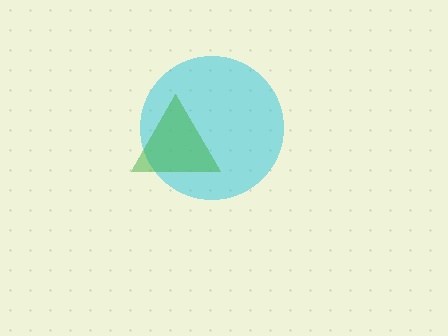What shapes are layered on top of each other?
The layered shapes are: a cyan circle, a green triangle.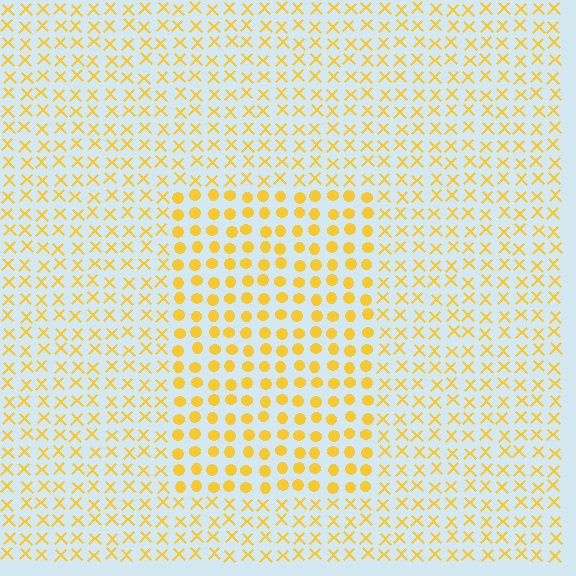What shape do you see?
I see a rectangle.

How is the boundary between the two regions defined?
The boundary is defined by a change in element shape: circles inside vs. X marks outside. All elements share the same color and spacing.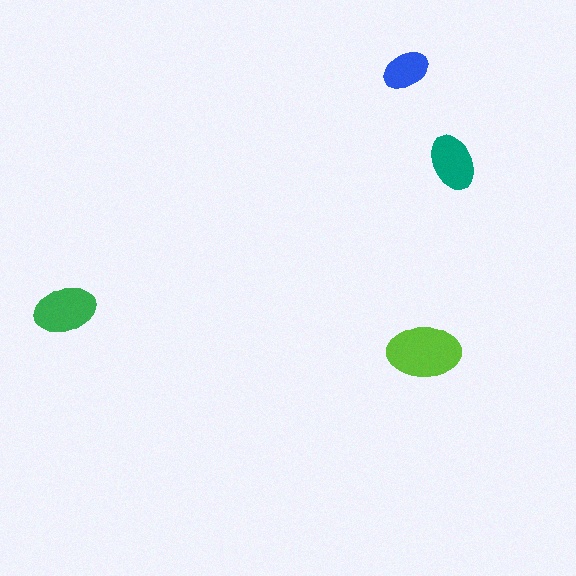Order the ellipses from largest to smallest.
the lime one, the green one, the teal one, the blue one.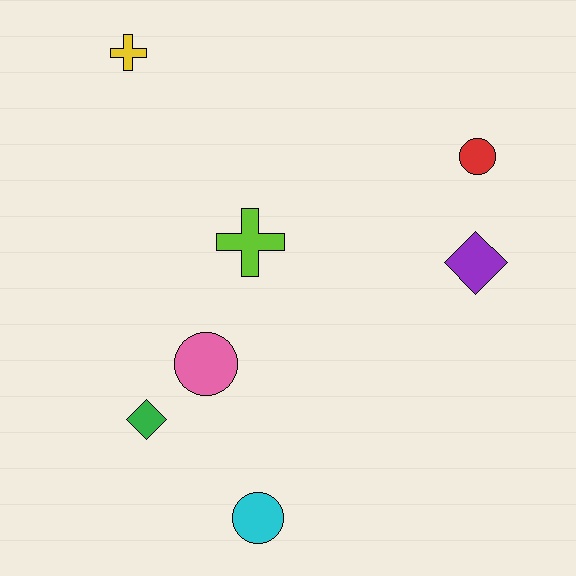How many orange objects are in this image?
There are no orange objects.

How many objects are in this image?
There are 7 objects.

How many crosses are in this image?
There are 2 crosses.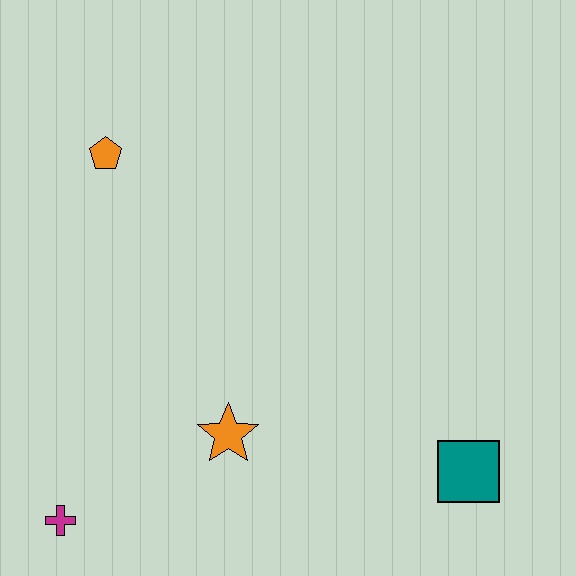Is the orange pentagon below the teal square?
No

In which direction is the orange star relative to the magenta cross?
The orange star is to the right of the magenta cross.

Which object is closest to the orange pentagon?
The orange star is closest to the orange pentagon.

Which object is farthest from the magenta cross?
The teal square is farthest from the magenta cross.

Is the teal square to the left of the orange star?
No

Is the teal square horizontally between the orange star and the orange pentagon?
No